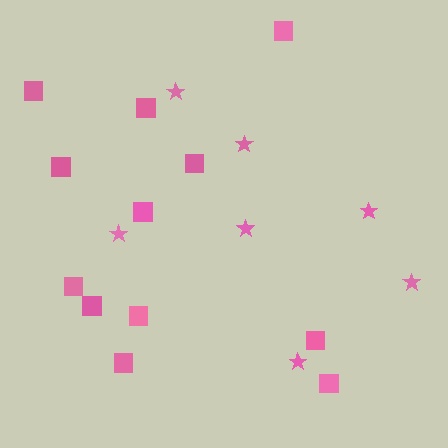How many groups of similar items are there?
There are 2 groups: one group of stars (7) and one group of squares (12).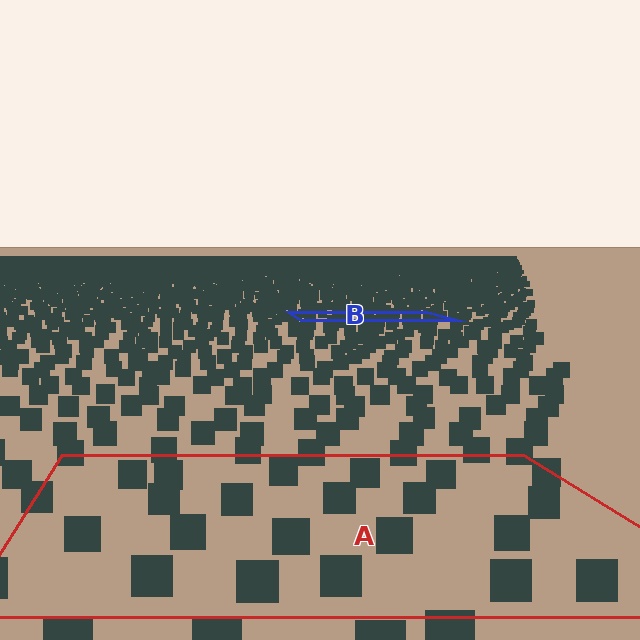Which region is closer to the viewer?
Region A is closer. The texture elements there are larger and more spread out.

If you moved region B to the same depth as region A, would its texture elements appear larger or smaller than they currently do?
They would appear larger. At a closer depth, the same texture elements are projected at a bigger on-screen size.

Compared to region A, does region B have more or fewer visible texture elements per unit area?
Region B has more texture elements per unit area — they are packed more densely because it is farther away.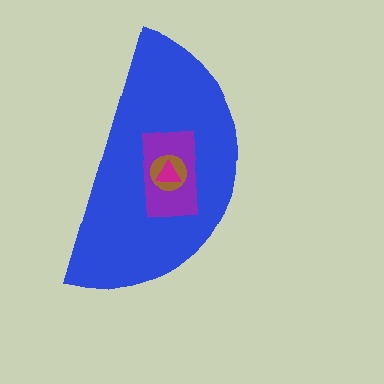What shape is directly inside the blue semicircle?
The purple rectangle.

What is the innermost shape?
The magenta triangle.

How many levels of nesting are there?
4.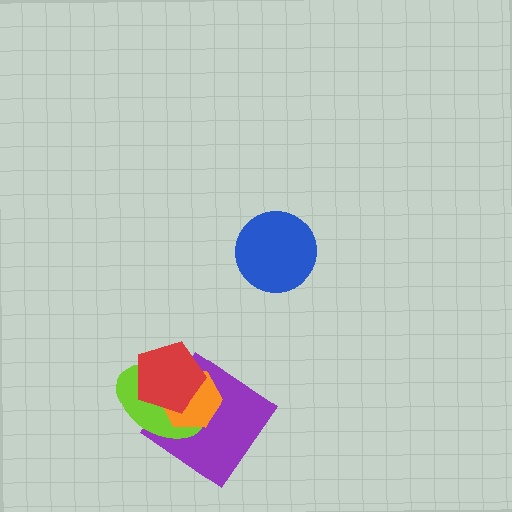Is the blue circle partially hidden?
No, no other shape covers it.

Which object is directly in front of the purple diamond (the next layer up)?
The lime ellipse is directly in front of the purple diamond.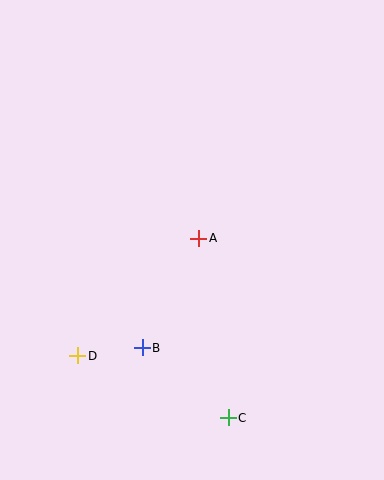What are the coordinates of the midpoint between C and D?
The midpoint between C and D is at (153, 387).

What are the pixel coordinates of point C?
Point C is at (228, 418).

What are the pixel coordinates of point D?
Point D is at (78, 356).